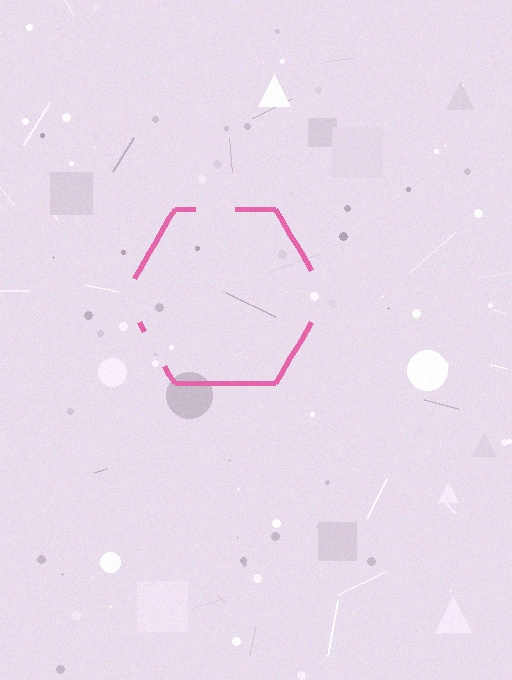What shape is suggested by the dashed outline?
The dashed outline suggests a hexagon.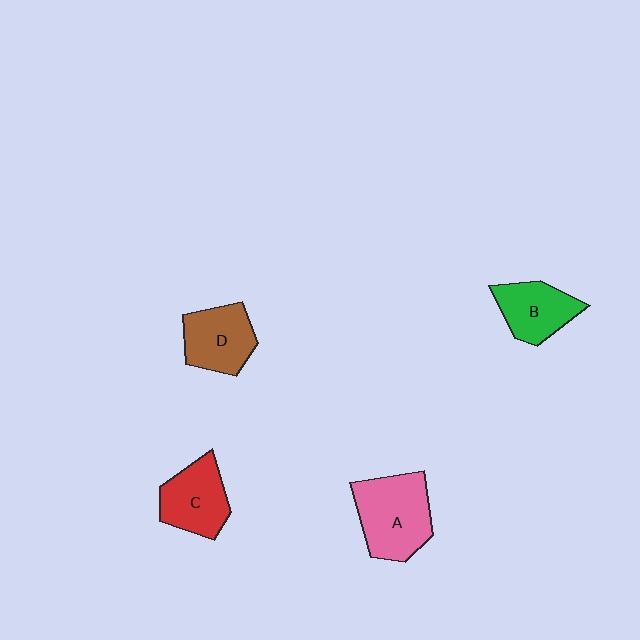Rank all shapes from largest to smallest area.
From largest to smallest: A (pink), C (red), D (brown), B (green).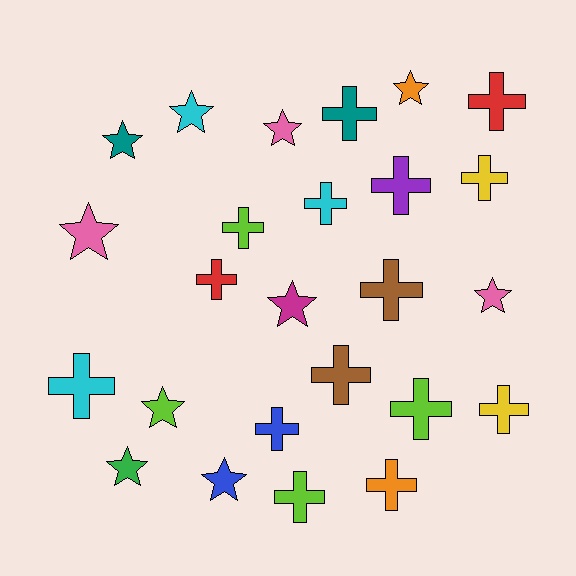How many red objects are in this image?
There are 2 red objects.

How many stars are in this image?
There are 10 stars.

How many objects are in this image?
There are 25 objects.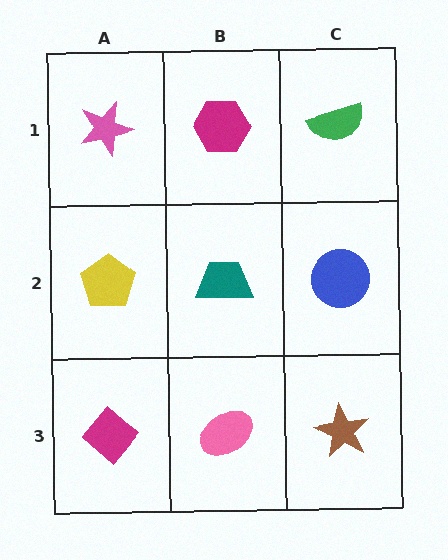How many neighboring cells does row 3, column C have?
2.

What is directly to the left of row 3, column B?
A magenta diamond.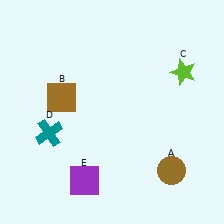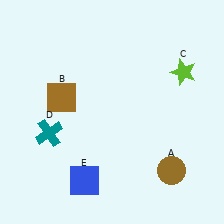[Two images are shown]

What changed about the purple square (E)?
In Image 1, E is purple. In Image 2, it changed to blue.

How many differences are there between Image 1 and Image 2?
There is 1 difference between the two images.